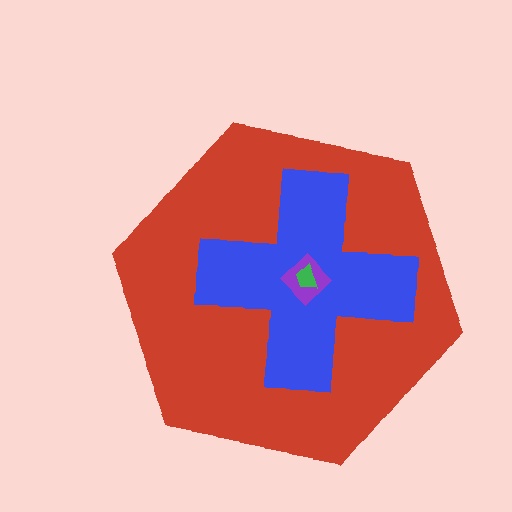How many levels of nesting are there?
4.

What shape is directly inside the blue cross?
The purple diamond.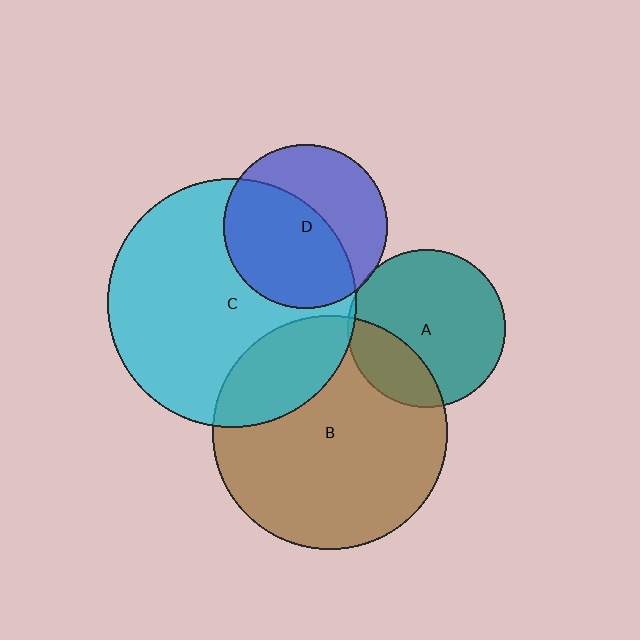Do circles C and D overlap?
Yes.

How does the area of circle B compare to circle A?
Approximately 2.2 times.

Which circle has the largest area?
Circle C (cyan).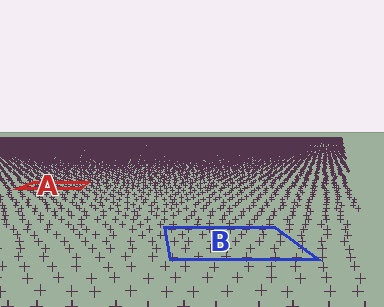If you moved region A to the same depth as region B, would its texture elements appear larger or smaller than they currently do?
They would appear larger. At a closer depth, the same texture elements are projected at a bigger on-screen size.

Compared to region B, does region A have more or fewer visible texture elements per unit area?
Region A has more texture elements per unit area — they are packed more densely because it is farther away.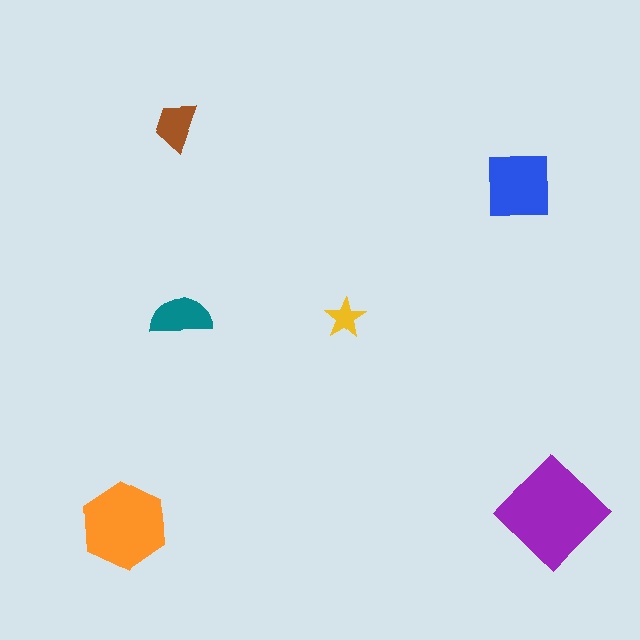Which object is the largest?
The purple diamond.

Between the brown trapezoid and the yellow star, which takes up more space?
The brown trapezoid.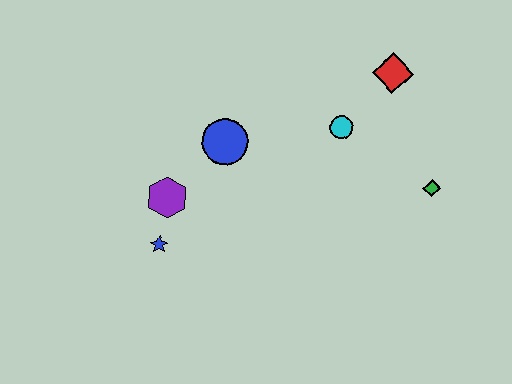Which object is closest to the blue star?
The purple hexagon is closest to the blue star.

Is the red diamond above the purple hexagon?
Yes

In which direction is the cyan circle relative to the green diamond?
The cyan circle is to the left of the green diamond.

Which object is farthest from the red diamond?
The blue star is farthest from the red diamond.